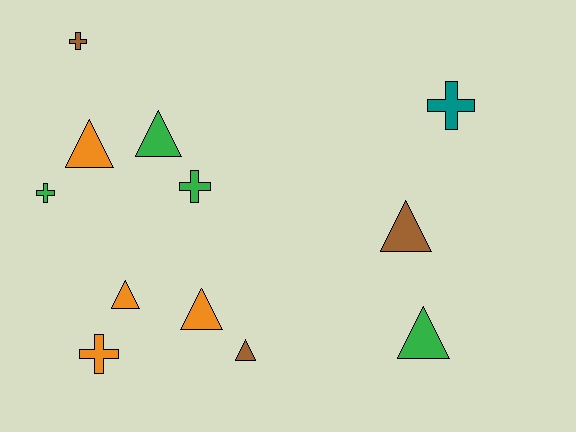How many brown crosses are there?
There is 1 brown cross.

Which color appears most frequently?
Orange, with 4 objects.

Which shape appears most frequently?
Triangle, with 7 objects.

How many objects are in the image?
There are 12 objects.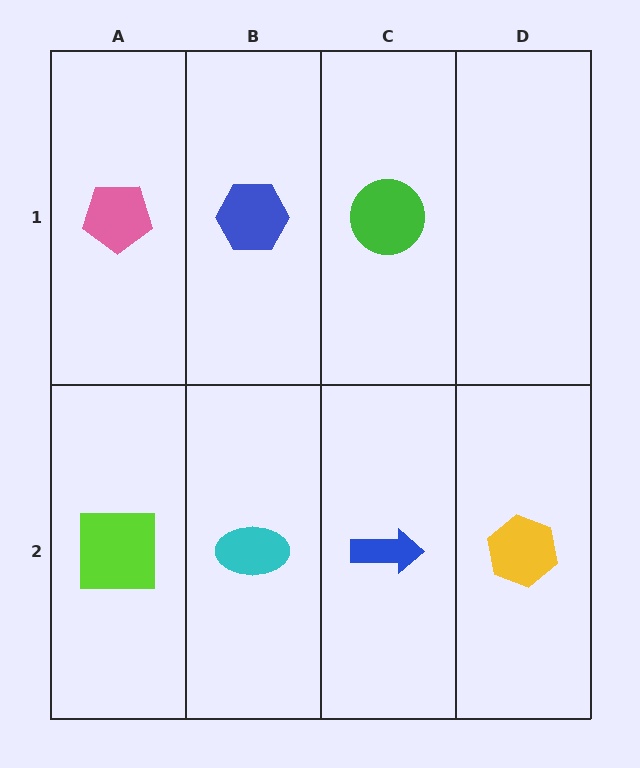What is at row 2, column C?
A blue arrow.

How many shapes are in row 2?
4 shapes.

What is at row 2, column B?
A cyan ellipse.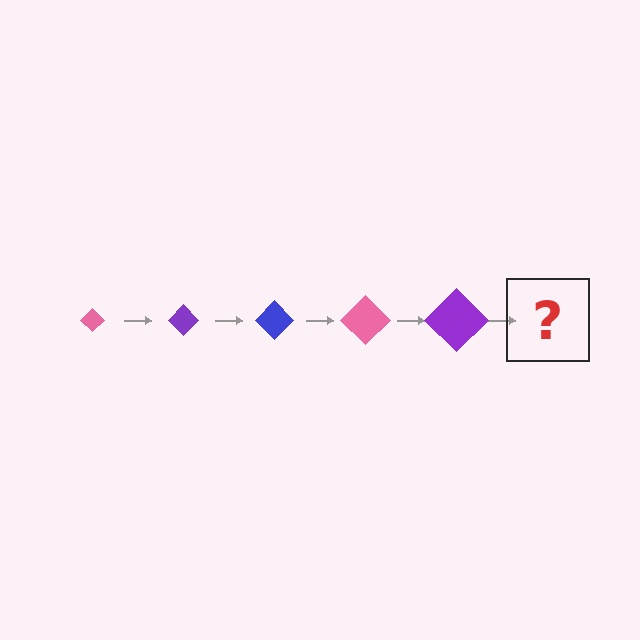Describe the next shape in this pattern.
It should be a blue diamond, larger than the previous one.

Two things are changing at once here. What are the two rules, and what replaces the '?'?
The two rules are that the diamond grows larger each step and the color cycles through pink, purple, and blue. The '?' should be a blue diamond, larger than the previous one.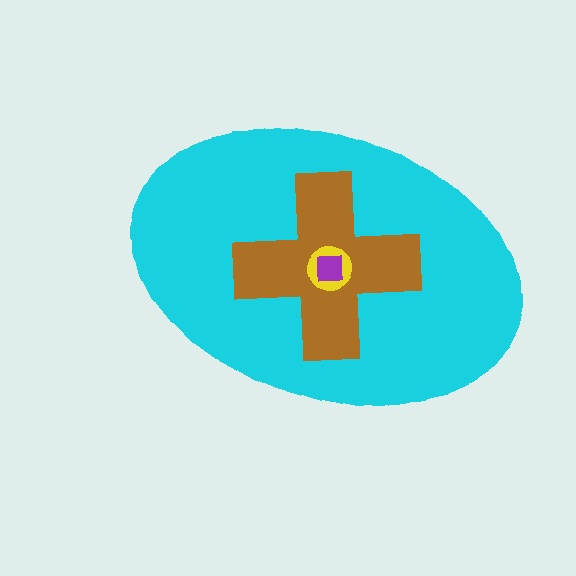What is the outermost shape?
The cyan ellipse.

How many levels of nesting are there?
4.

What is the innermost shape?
The purple square.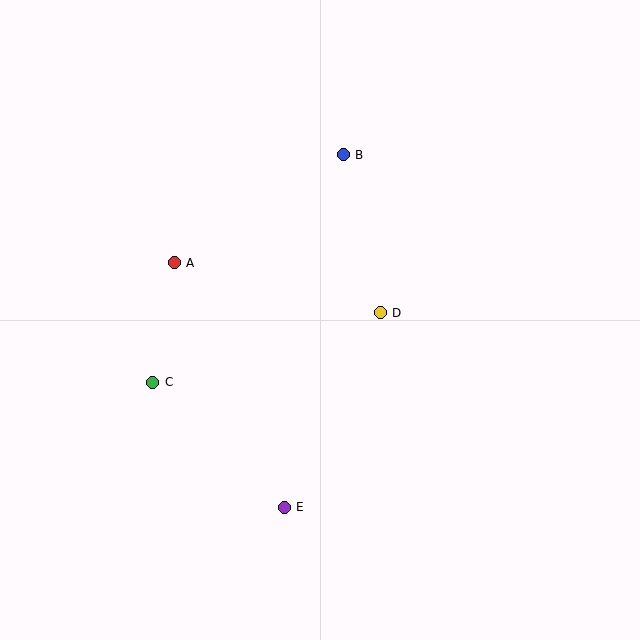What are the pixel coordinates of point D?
Point D is at (380, 313).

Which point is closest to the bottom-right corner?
Point E is closest to the bottom-right corner.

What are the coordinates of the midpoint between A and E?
The midpoint between A and E is at (229, 385).